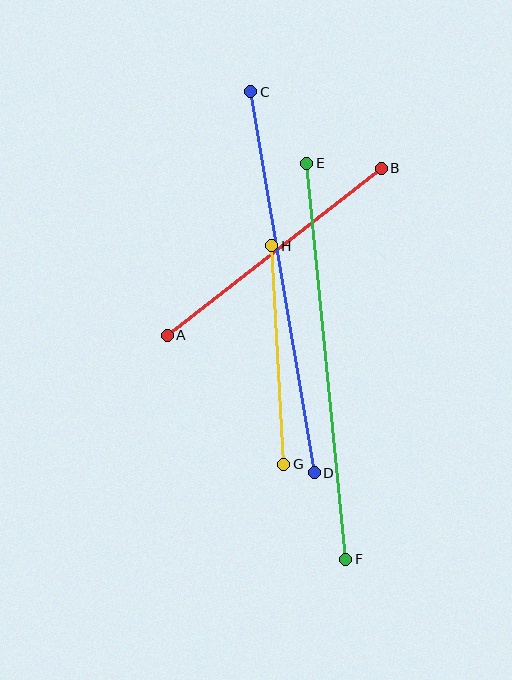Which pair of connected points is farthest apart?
Points E and F are farthest apart.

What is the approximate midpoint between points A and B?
The midpoint is at approximately (274, 252) pixels.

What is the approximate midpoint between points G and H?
The midpoint is at approximately (278, 355) pixels.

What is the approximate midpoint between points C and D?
The midpoint is at approximately (283, 282) pixels.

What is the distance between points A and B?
The distance is approximately 272 pixels.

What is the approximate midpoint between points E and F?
The midpoint is at approximately (326, 361) pixels.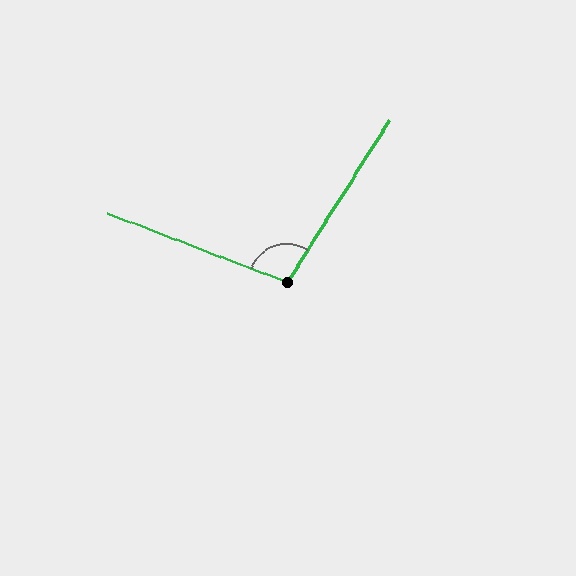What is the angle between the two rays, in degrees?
Approximately 102 degrees.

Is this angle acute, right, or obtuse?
It is obtuse.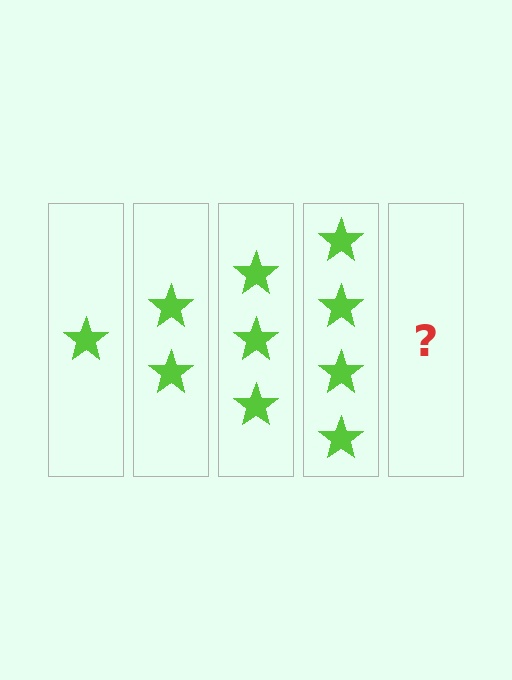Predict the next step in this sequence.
The next step is 5 stars.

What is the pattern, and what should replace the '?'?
The pattern is that each step adds one more star. The '?' should be 5 stars.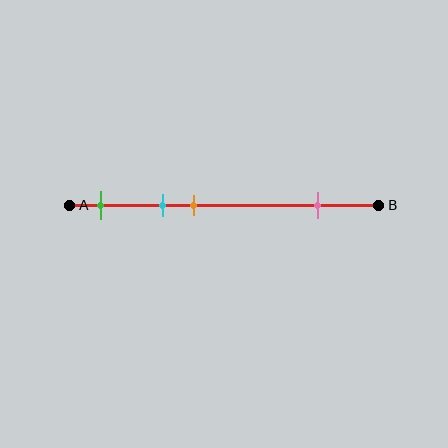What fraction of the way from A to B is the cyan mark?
The cyan mark is approximately 30% (0.3) of the way from A to B.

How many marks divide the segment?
There are 4 marks dividing the segment.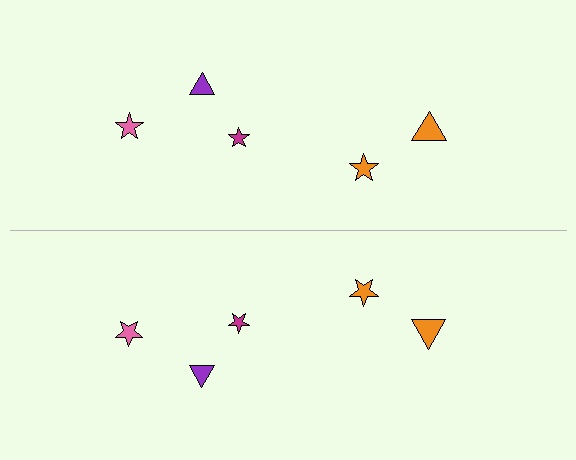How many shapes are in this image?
There are 10 shapes in this image.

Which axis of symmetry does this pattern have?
The pattern has a horizontal axis of symmetry running through the center of the image.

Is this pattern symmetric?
Yes, this pattern has bilateral (reflection) symmetry.